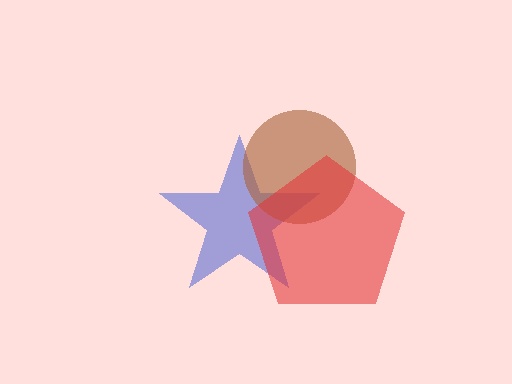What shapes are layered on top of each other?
The layered shapes are: a blue star, a brown circle, a red pentagon.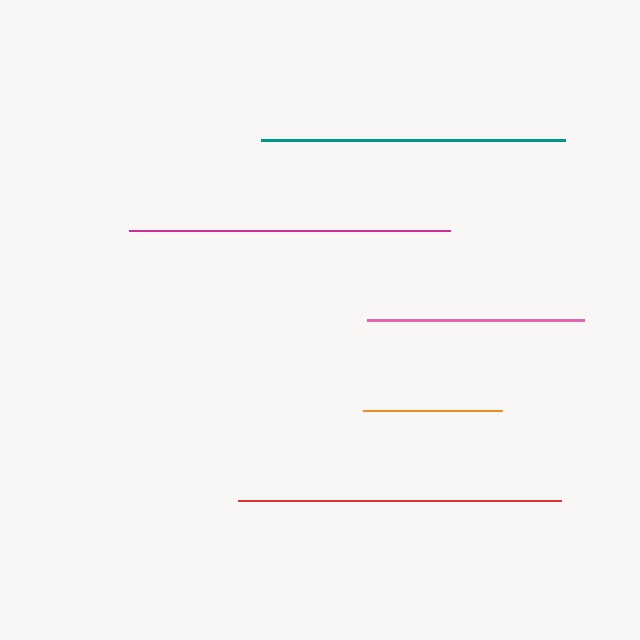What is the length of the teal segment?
The teal segment is approximately 304 pixels long.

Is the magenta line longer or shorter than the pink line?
The magenta line is longer than the pink line.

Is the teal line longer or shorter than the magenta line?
The magenta line is longer than the teal line.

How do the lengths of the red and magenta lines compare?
The red and magenta lines are approximately the same length.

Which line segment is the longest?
The red line is the longest at approximately 323 pixels.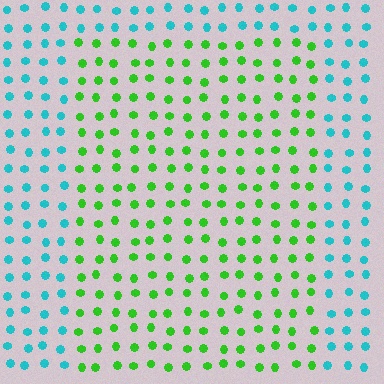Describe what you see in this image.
The image is filled with small cyan elements in a uniform arrangement. A rectangle-shaped region is visible where the elements are tinted to a slightly different hue, forming a subtle color boundary.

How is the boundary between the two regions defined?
The boundary is defined purely by a slight shift in hue (about 66 degrees). Spacing, size, and orientation are identical on both sides.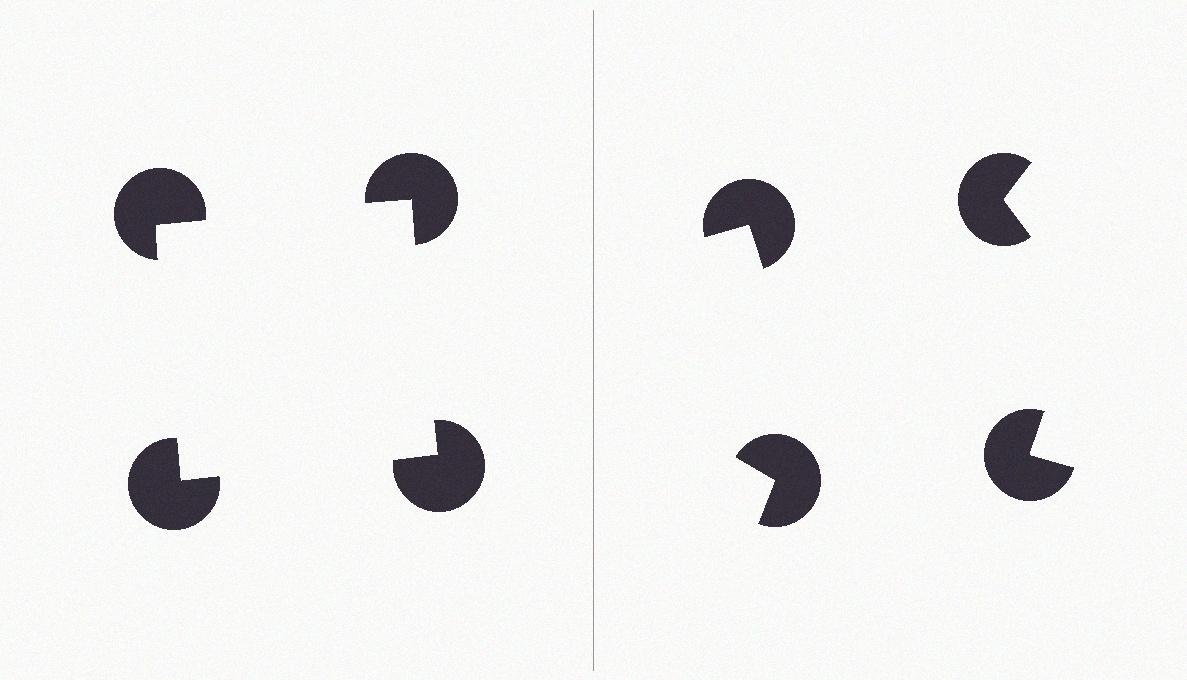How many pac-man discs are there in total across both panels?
8 — 4 on each side.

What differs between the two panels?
The pac-man discs are positioned identically on both sides; only the wedge orientations differ. On the left they align to a square; on the right they are misaligned.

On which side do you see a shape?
An illusory square appears on the left side. On the right side the wedge cuts are rotated, so no coherent shape forms.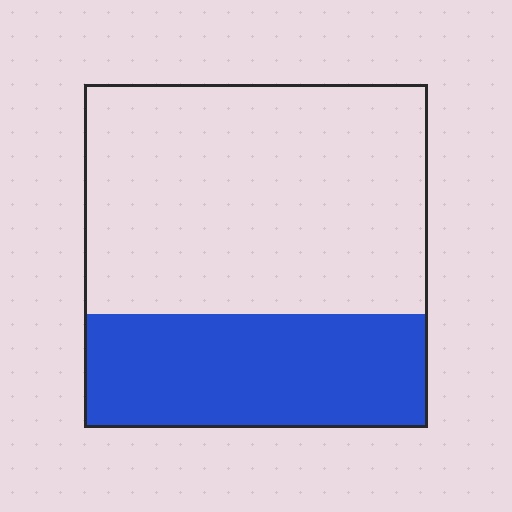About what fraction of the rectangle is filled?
About one third (1/3).